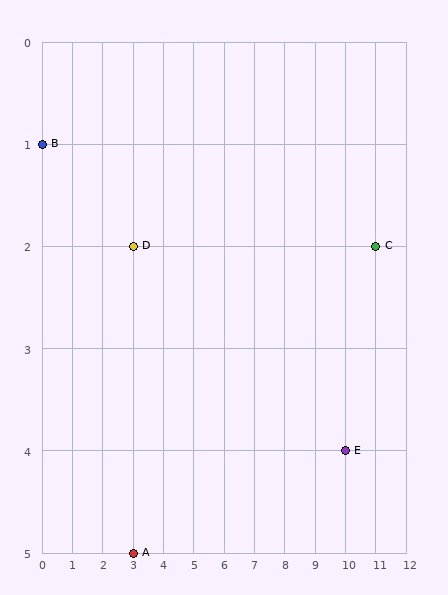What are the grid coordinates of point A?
Point A is at grid coordinates (3, 5).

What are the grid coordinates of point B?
Point B is at grid coordinates (0, 1).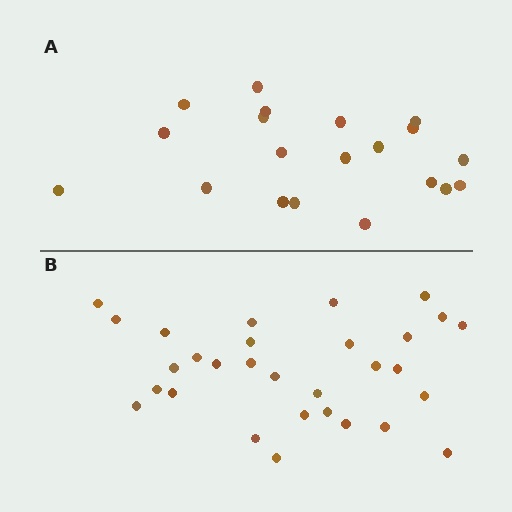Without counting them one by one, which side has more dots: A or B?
Region B (the bottom region) has more dots.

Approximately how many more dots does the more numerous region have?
Region B has roughly 10 or so more dots than region A.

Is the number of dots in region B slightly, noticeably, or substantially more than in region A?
Region B has substantially more. The ratio is roughly 1.5 to 1.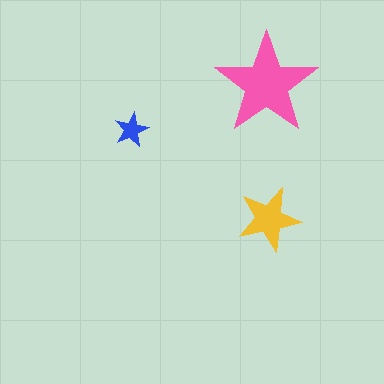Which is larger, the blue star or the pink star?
The pink one.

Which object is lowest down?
The yellow star is bottommost.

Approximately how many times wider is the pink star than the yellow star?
About 1.5 times wider.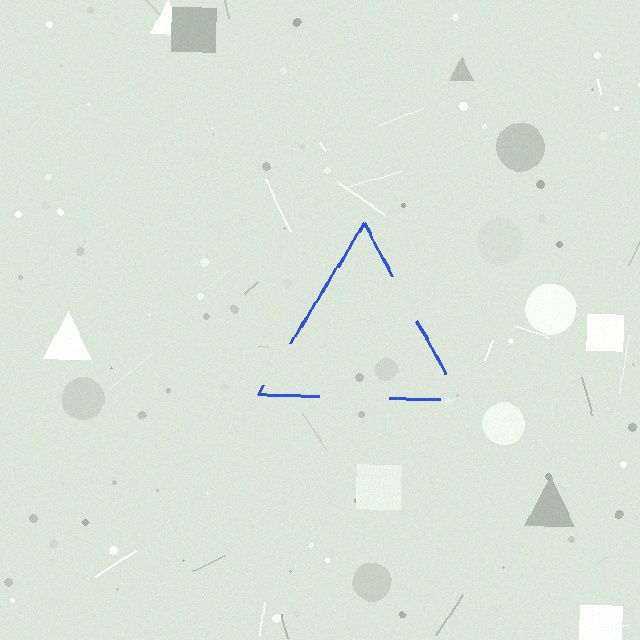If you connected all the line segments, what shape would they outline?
They would outline a triangle.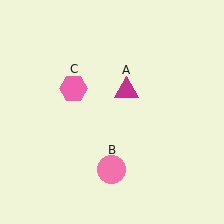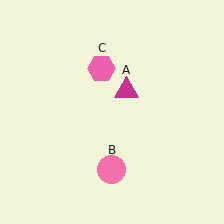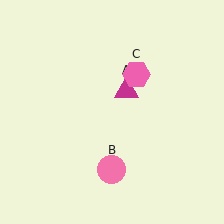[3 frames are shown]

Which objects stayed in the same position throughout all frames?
Magenta triangle (object A) and pink circle (object B) remained stationary.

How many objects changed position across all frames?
1 object changed position: pink hexagon (object C).